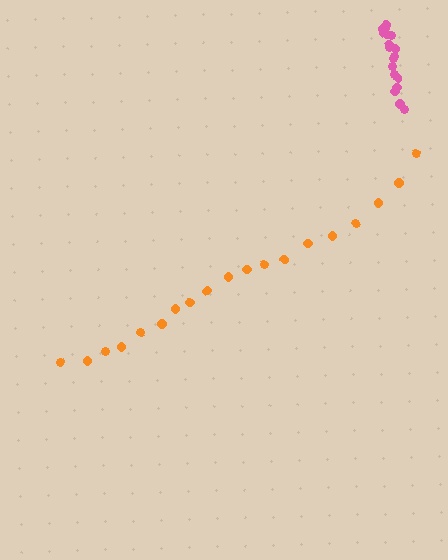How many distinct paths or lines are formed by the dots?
There are 2 distinct paths.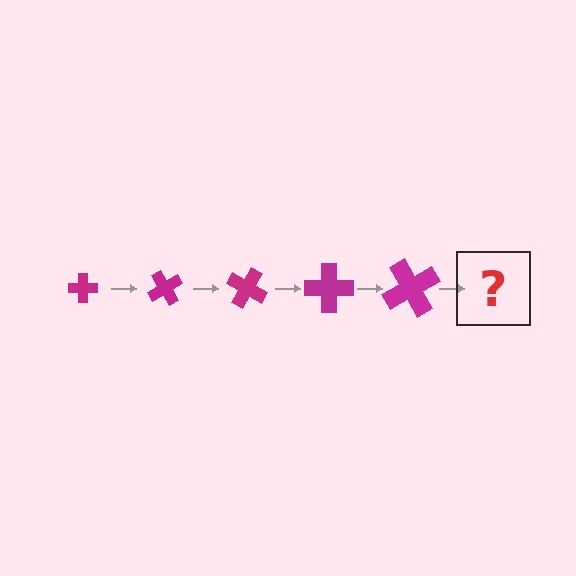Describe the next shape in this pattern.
It should be a cross, larger than the previous one and rotated 300 degrees from the start.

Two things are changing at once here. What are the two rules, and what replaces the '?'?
The two rules are that the cross grows larger each step and it rotates 60 degrees each step. The '?' should be a cross, larger than the previous one and rotated 300 degrees from the start.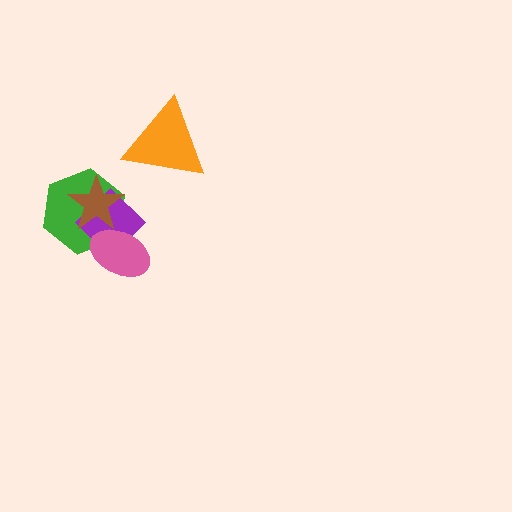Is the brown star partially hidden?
No, no other shape covers it.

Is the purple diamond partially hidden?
Yes, it is partially covered by another shape.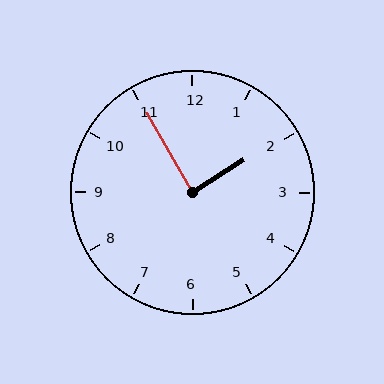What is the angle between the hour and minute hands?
Approximately 88 degrees.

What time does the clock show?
1:55.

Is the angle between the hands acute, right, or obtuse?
It is right.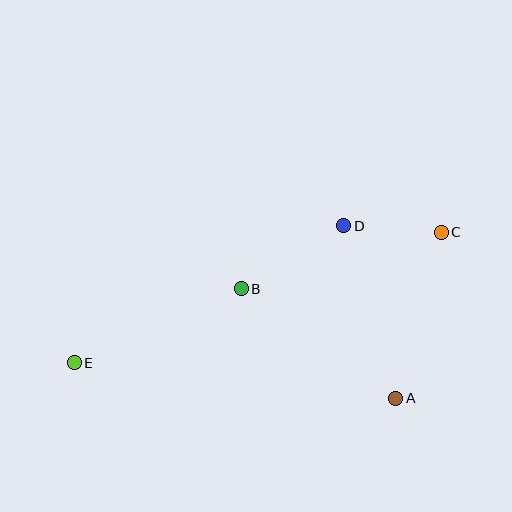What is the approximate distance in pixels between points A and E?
The distance between A and E is approximately 323 pixels.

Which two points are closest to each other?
Points C and D are closest to each other.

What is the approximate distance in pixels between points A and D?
The distance between A and D is approximately 180 pixels.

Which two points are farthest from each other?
Points C and E are farthest from each other.